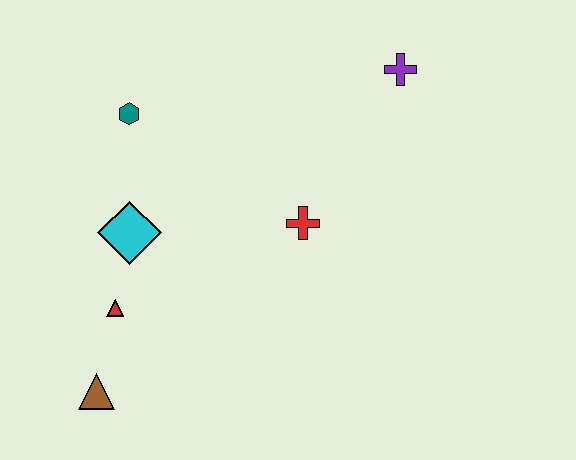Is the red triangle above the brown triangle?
Yes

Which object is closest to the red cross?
The cyan diamond is closest to the red cross.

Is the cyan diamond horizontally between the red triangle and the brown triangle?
No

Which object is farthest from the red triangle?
The purple cross is farthest from the red triangle.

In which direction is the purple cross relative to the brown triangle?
The purple cross is above the brown triangle.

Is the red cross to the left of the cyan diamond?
No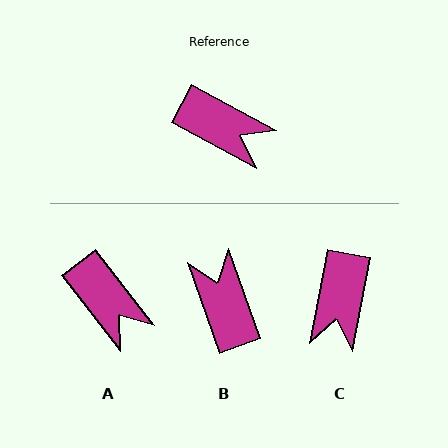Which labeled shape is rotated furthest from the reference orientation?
B, about 137 degrees away.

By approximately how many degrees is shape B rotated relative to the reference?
Approximately 137 degrees counter-clockwise.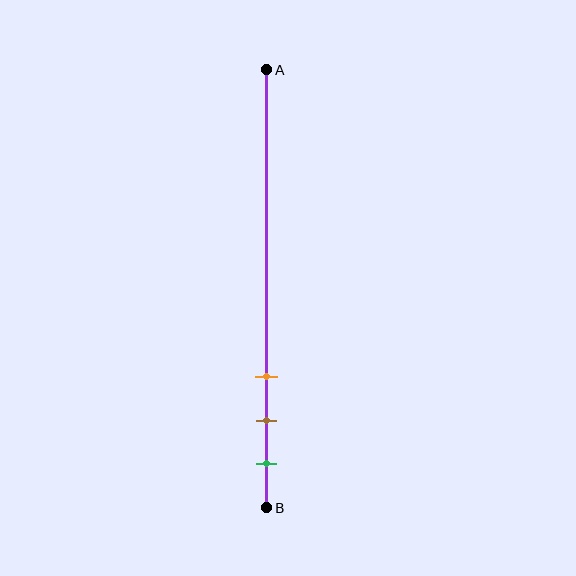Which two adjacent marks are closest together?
The brown and green marks are the closest adjacent pair.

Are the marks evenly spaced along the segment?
Yes, the marks are approximately evenly spaced.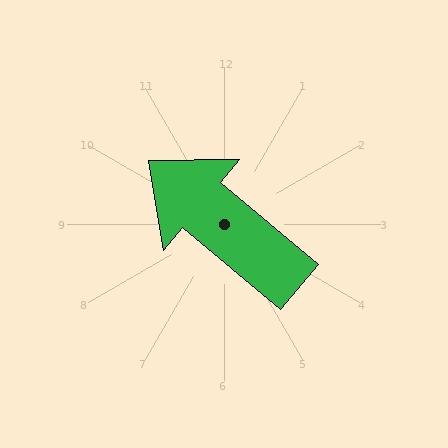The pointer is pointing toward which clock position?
Roughly 10 o'clock.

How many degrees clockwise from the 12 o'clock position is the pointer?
Approximately 310 degrees.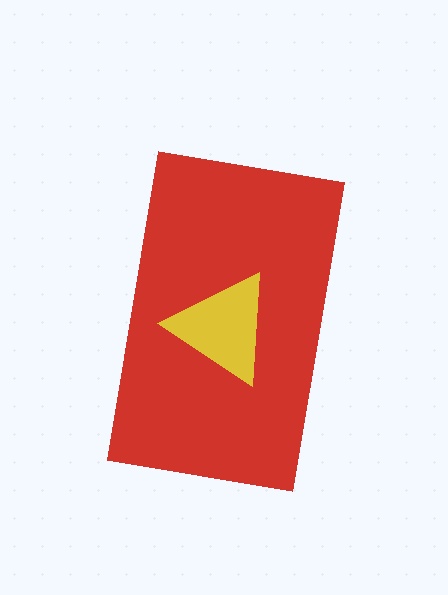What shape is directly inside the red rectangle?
The yellow triangle.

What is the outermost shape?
The red rectangle.